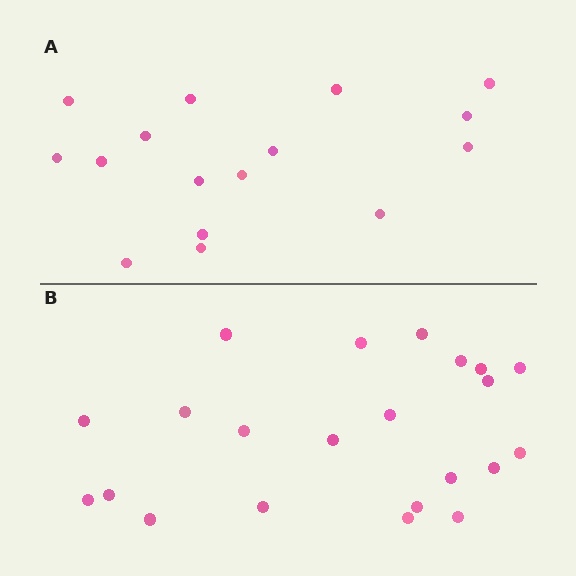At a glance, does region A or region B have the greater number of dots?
Region B (the bottom region) has more dots.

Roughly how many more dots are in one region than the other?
Region B has about 6 more dots than region A.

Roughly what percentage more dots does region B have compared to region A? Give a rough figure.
About 40% more.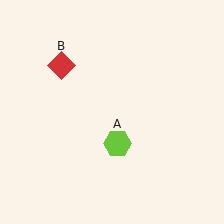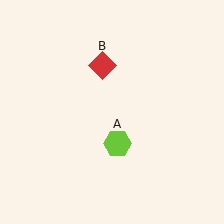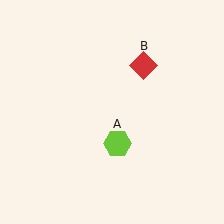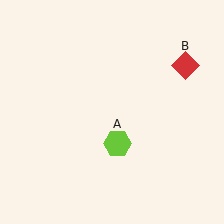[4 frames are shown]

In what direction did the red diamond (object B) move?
The red diamond (object B) moved right.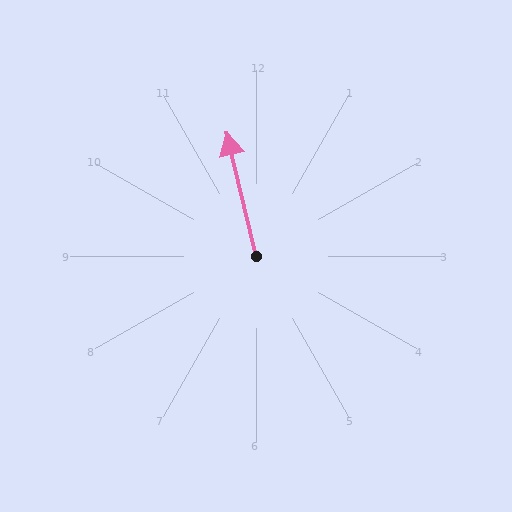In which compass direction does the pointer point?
North.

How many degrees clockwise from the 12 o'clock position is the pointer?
Approximately 347 degrees.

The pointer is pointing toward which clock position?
Roughly 12 o'clock.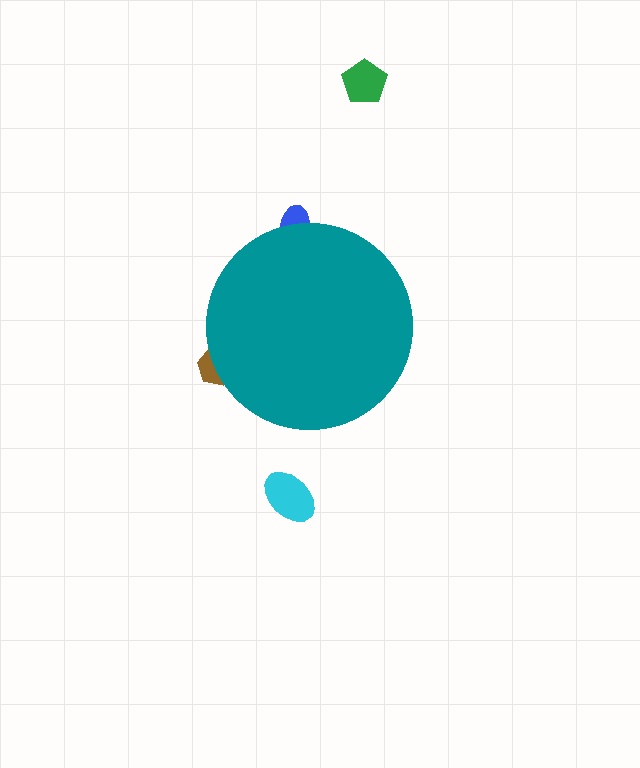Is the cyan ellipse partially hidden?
No, the cyan ellipse is fully visible.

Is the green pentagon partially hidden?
No, the green pentagon is fully visible.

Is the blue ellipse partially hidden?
Yes, the blue ellipse is partially hidden behind the teal circle.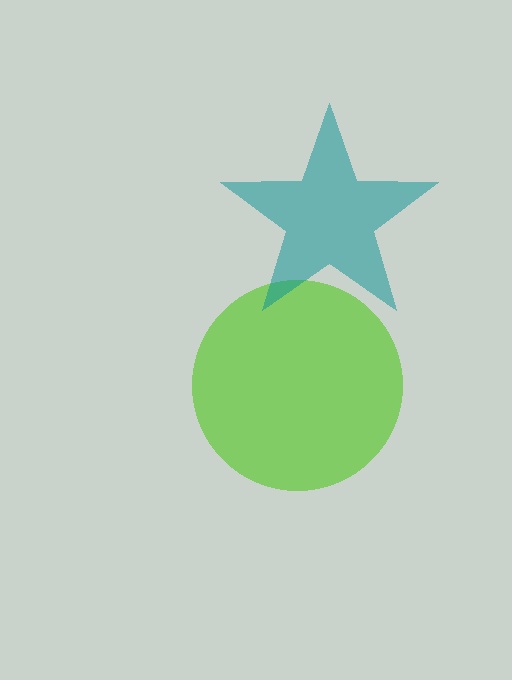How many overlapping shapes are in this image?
There are 2 overlapping shapes in the image.